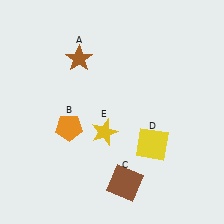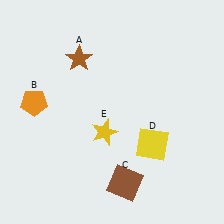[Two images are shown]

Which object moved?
The orange pentagon (B) moved left.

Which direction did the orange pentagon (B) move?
The orange pentagon (B) moved left.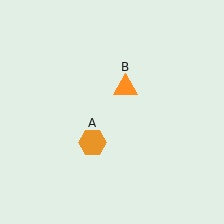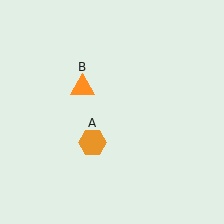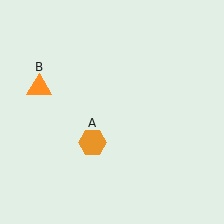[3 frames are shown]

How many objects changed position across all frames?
1 object changed position: orange triangle (object B).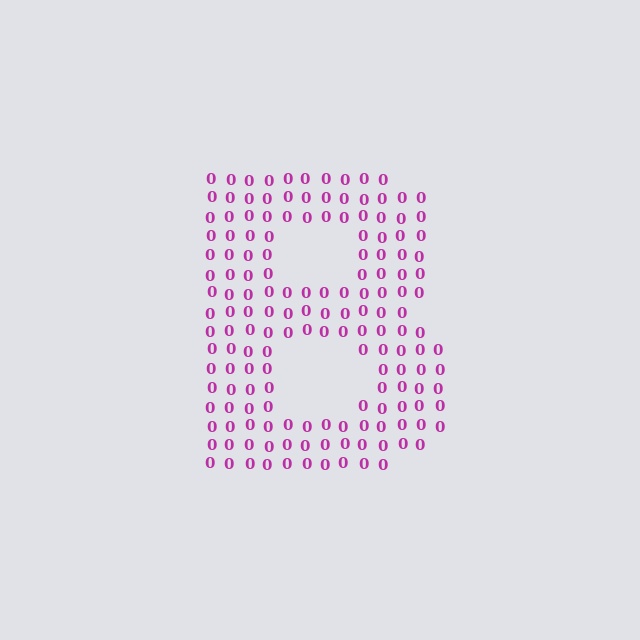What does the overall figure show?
The overall figure shows the letter B.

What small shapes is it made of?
It is made of small digit 0's.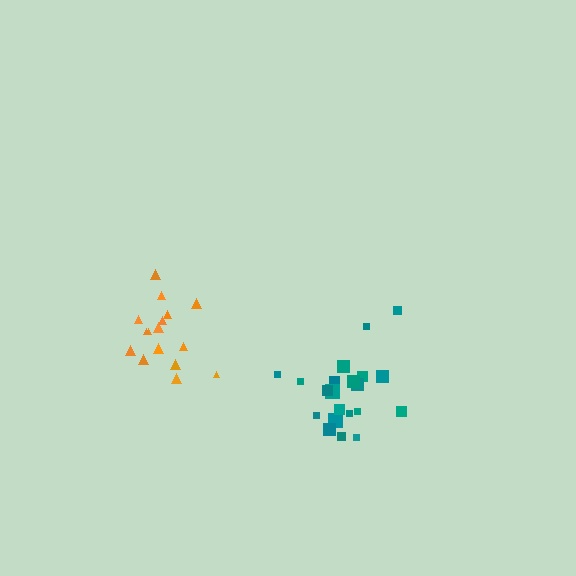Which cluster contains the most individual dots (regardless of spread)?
Teal (21).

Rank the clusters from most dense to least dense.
teal, orange.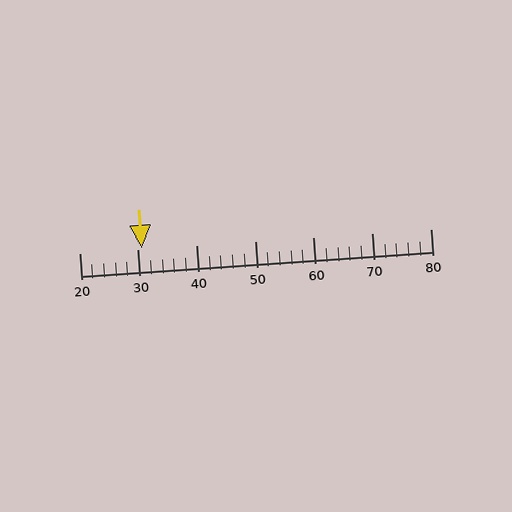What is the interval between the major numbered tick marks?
The major tick marks are spaced 10 units apart.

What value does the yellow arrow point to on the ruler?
The yellow arrow points to approximately 31.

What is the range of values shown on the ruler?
The ruler shows values from 20 to 80.